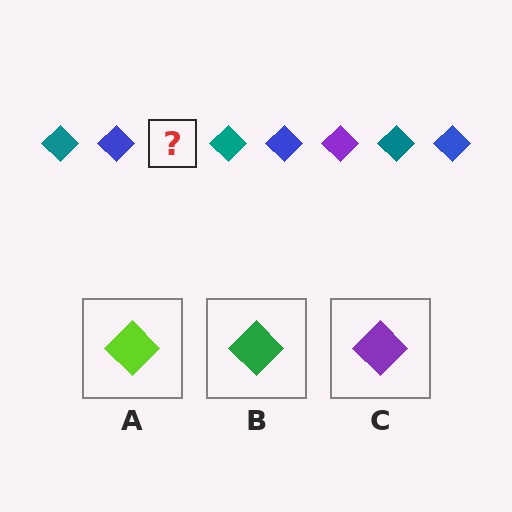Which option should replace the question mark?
Option C.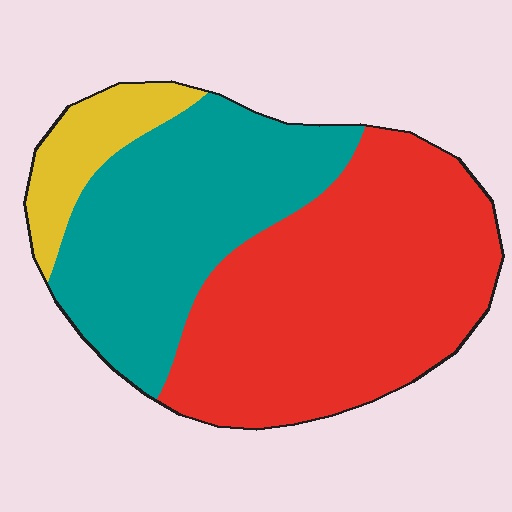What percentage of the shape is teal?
Teal takes up between a quarter and a half of the shape.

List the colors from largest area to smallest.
From largest to smallest: red, teal, yellow.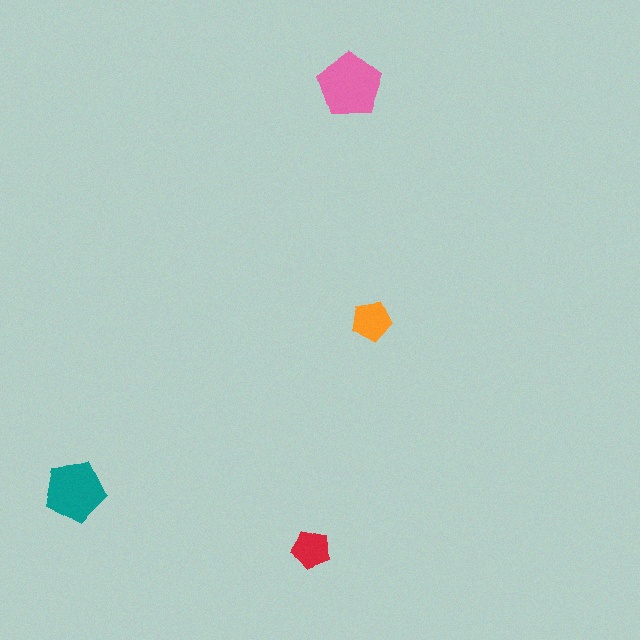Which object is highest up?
The pink pentagon is topmost.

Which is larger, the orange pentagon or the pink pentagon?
The pink one.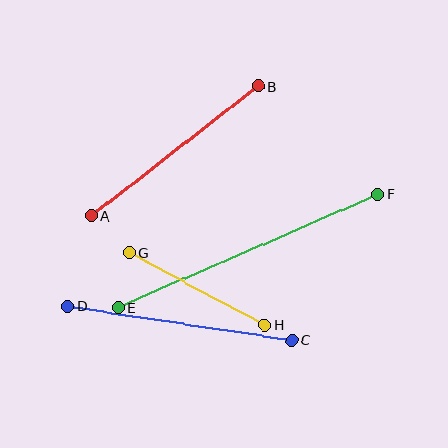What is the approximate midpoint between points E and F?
The midpoint is at approximately (248, 251) pixels.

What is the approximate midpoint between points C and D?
The midpoint is at approximately (180, 323) pixels.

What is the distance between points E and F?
The distance is approximately 284 pixels.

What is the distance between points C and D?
The distance is approximately 226 pixels.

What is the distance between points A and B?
The distance is approximately 211 pixels.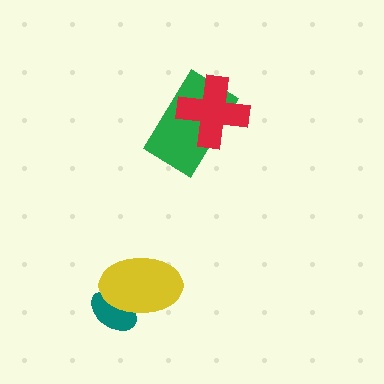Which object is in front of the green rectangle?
The red cross is in front of the green rectangle.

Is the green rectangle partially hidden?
Yes, it is partially covered by another shape.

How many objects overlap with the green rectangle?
1 object overlaps with the green rectangle.